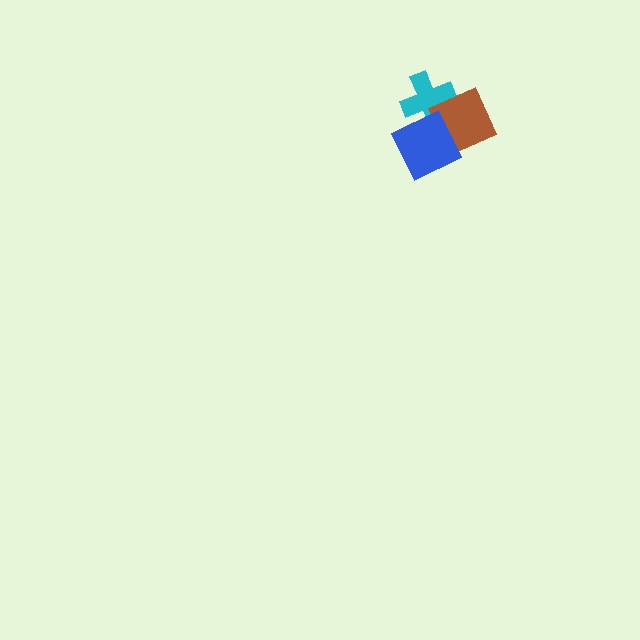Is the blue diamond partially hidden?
No, no other shape covers it.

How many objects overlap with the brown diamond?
2 objects overlap with the brown diamond.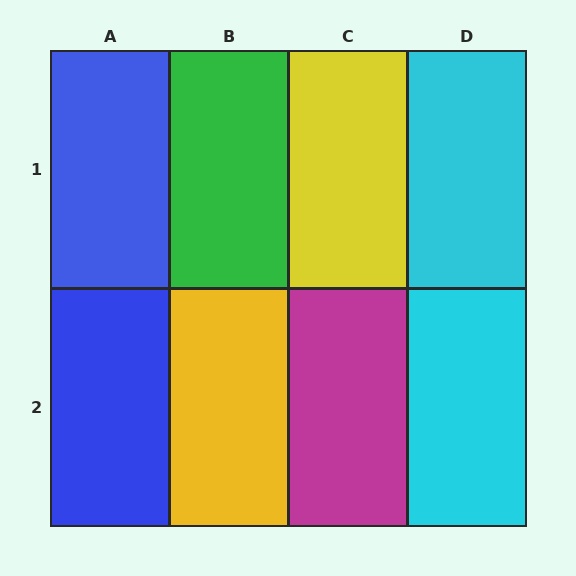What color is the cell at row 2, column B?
Yellow.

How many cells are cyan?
2 cells are cyan.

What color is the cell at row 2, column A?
Blue.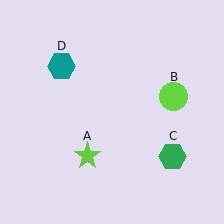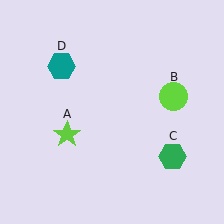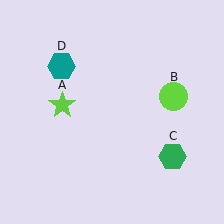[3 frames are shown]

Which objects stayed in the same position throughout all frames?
Lime circle (object B) and green hexagon (object C) and teal hexagon (object D) remained stationary.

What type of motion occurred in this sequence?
The lime star (object A) rotated clockwise around the center of the scene.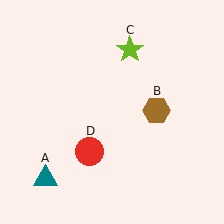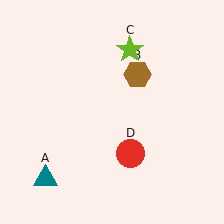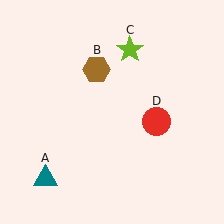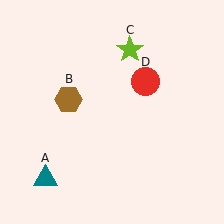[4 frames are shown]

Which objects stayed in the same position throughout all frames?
Teal triangle (object A) and lime star (object C) remained stationary.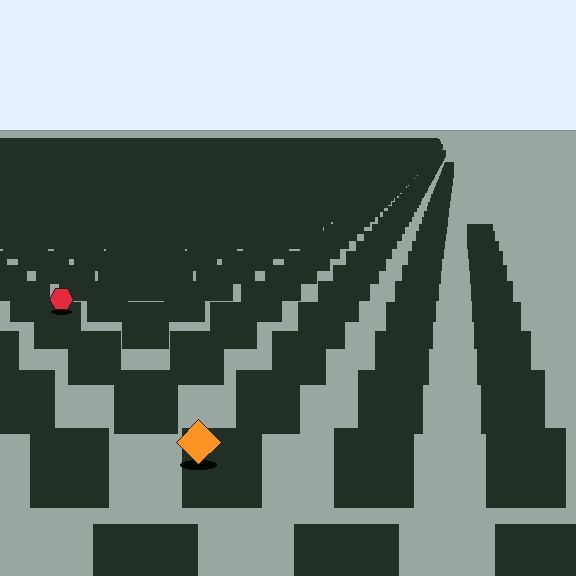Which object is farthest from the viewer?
The red hexagon is farthest from the viewer. It appears smaller and the ground texture around it is denser.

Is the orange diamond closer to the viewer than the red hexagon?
Yes. The orange diamond is closer — you can tell from the texture gradient: the ground texture is coarser near it.